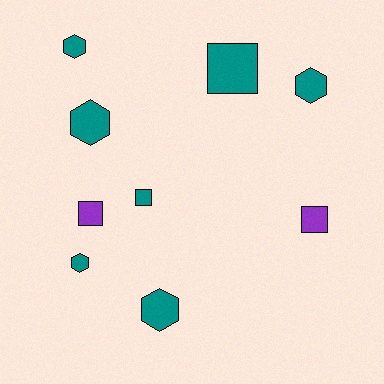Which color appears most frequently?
Teal, with 7 objects.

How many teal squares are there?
There are 2 teal squares.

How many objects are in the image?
There are 9 objects.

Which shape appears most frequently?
Hexagon, with 5 objects.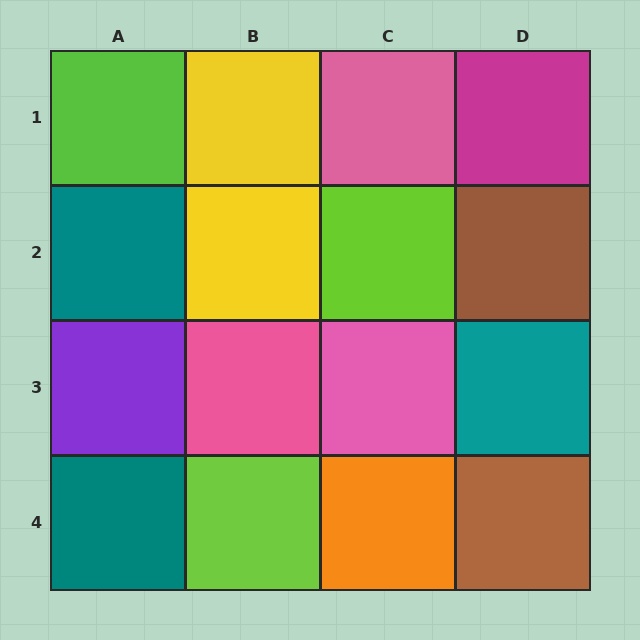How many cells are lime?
3 cells are lime.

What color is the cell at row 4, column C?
Orange.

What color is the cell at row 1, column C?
Pink.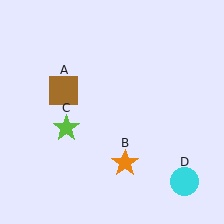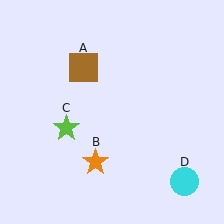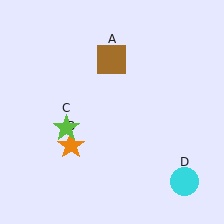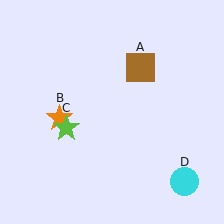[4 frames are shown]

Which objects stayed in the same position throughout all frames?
Lime star (object C) and cyan circle (object D) remained stationary.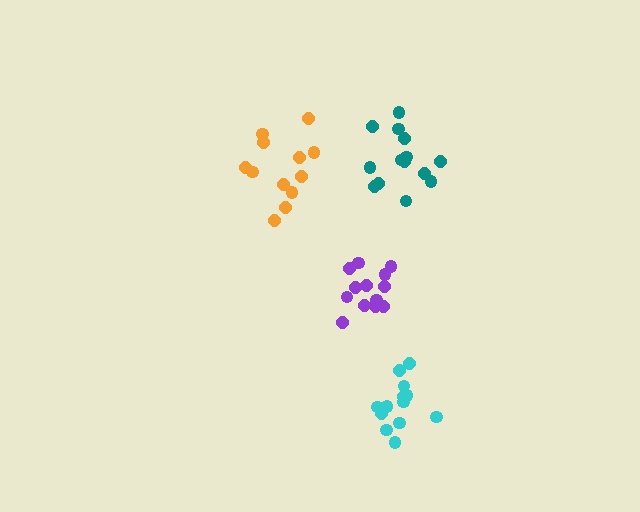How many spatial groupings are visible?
There are 4 spatial groupings.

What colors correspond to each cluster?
The clusters are colored: teal, purple, orange, cyan.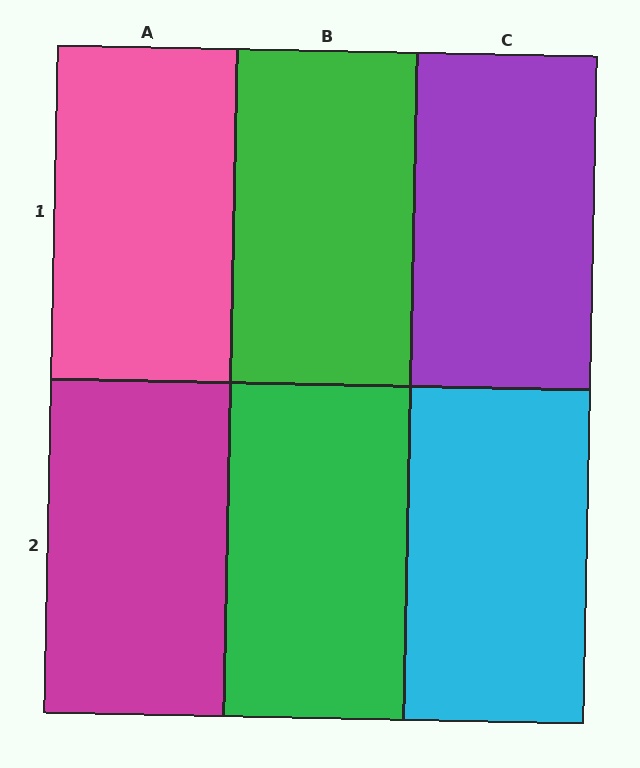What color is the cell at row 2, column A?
Magenta.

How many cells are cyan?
1 cell is cyan.